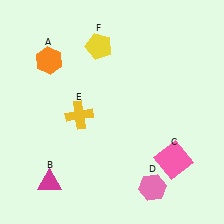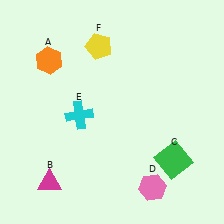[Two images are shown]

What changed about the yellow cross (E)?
In Image 1, E is yellow. In Image 2, it changed to cyan.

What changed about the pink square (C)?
In Image 1, C is pink. In Image 2, it changed to green.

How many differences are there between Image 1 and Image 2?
There are 2 differences between the two images.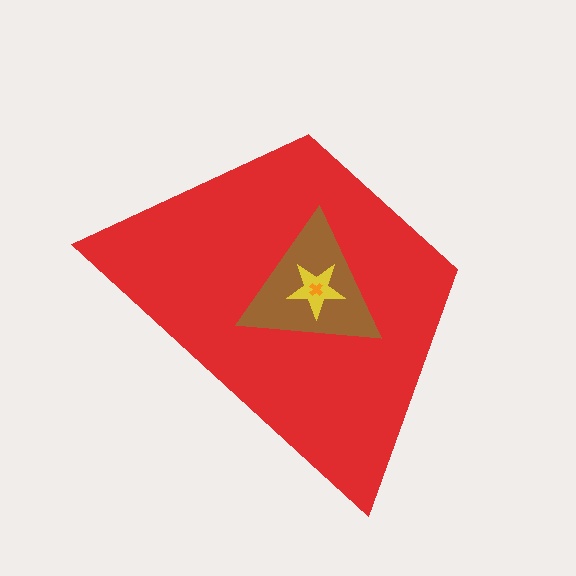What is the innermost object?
The orange cross.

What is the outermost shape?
The red trapezoid.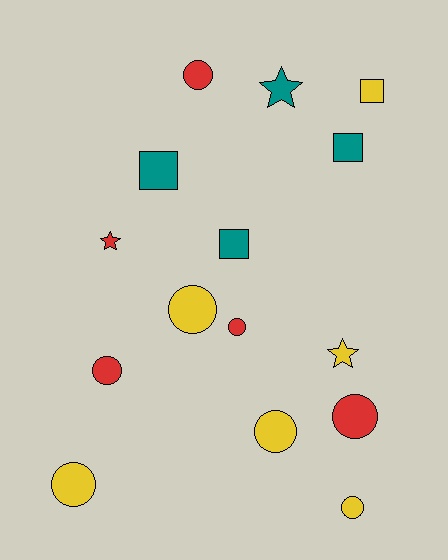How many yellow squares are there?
There is 1 yellow square.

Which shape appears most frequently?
Circle, with 8 objects.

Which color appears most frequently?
Yellow, with 6 objects.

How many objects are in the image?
There are 15 objects.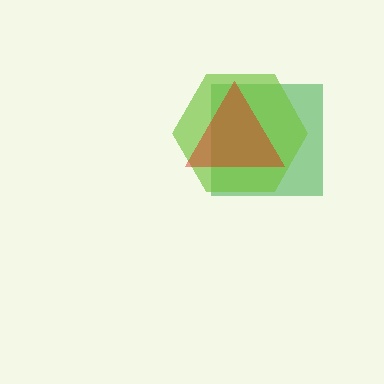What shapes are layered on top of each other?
The layered shapes are: a green square, a lime hexagon, a red triangle.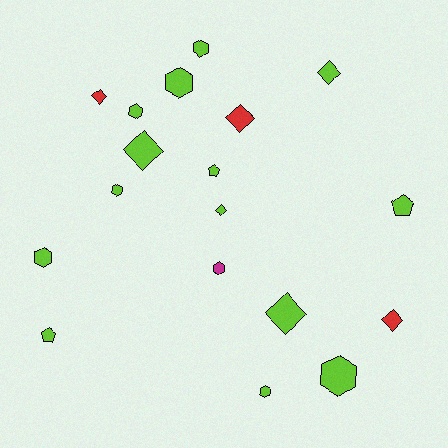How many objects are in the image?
There are 18 objects.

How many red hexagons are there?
There are no red hexagons.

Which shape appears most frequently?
Hexagon, with 8 objects.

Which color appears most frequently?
Lime, with 14 objects.